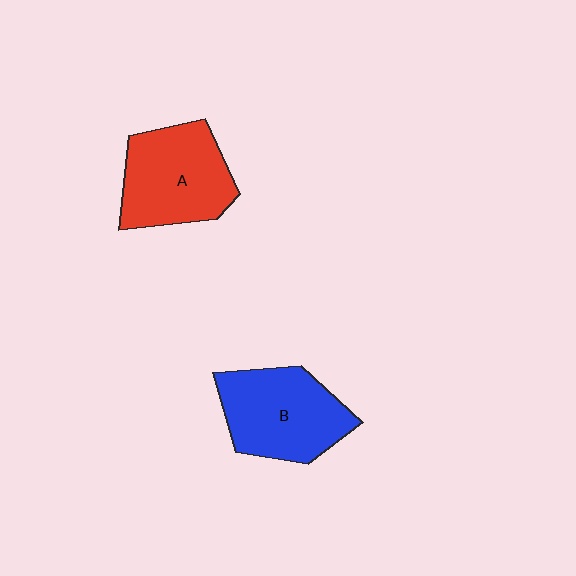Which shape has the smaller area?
Shape A (red).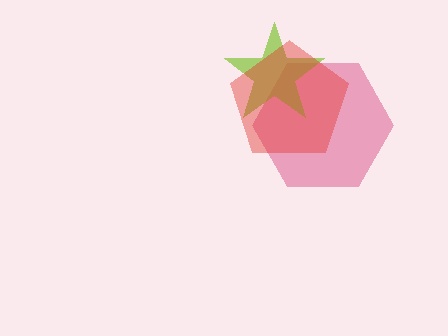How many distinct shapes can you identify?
There are 3 distinct shapes: a pink hexagon, a lime star, a red pentagon.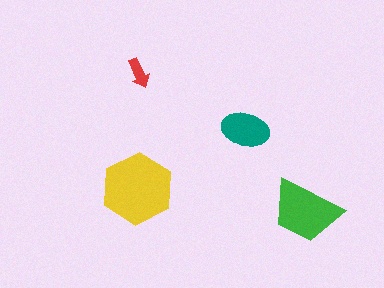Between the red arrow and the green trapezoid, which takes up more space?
The green trapezoid.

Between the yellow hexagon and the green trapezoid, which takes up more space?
The yellow hexagon.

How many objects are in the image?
There are 4 objects in the image.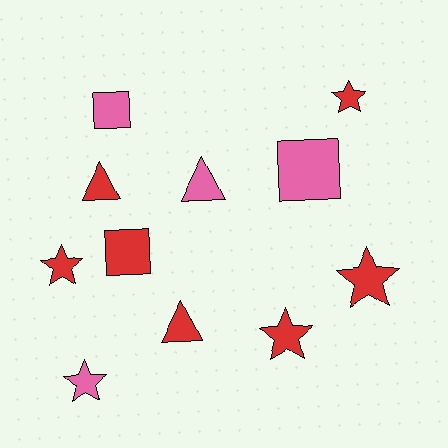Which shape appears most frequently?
Star, with 5 objects.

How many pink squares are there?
There are 2 pink squares.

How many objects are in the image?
There are 11 objects.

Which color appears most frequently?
Red, with 7 objects.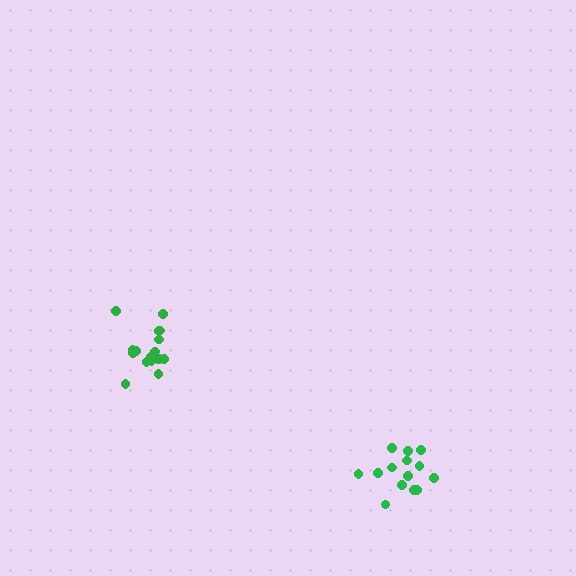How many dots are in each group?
Group 1: 14 dots, Group 2: 17 dots (31 total).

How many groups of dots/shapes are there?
There are 2 groups.